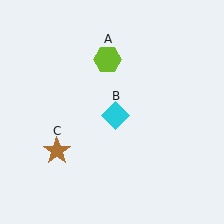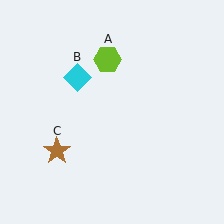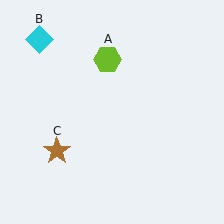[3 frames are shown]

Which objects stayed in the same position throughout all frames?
Lime hexagon (object A) and brown star (object C) remained stationary.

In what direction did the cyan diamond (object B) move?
The cyan diamond (object B) moved up and to the left.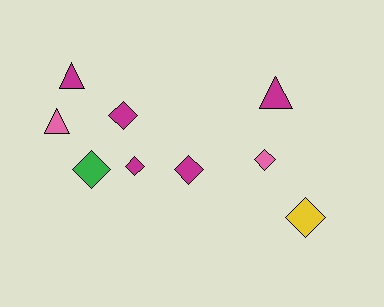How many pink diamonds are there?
There is 1 pink diamond.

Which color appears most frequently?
Magenta, with 5 objects.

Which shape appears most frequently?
Diamond, with 6 objects.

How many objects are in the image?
There are 9 objects.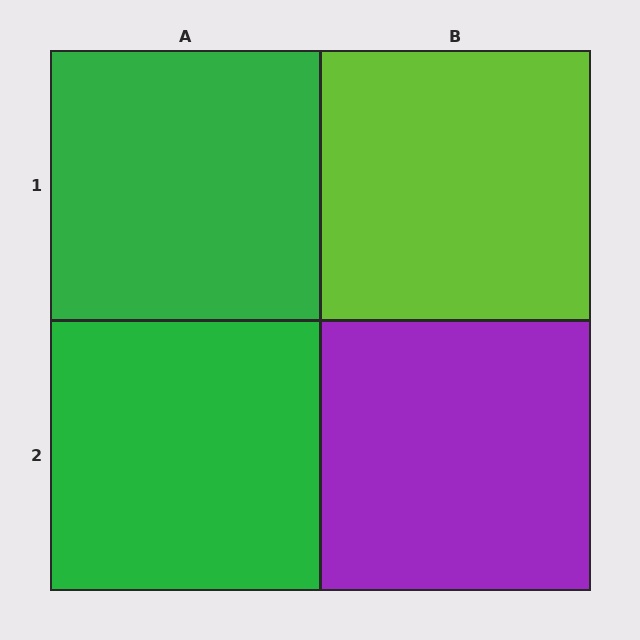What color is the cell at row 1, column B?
Lime.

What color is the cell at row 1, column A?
Green.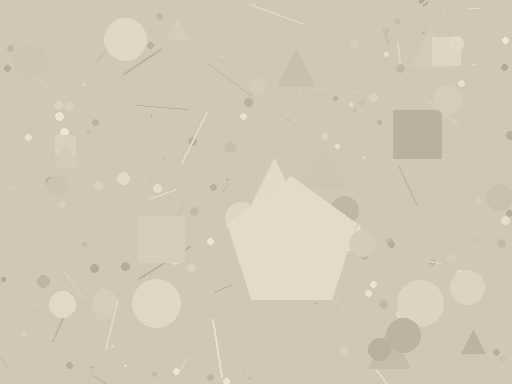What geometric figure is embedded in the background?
A pentagon is embedded in the background.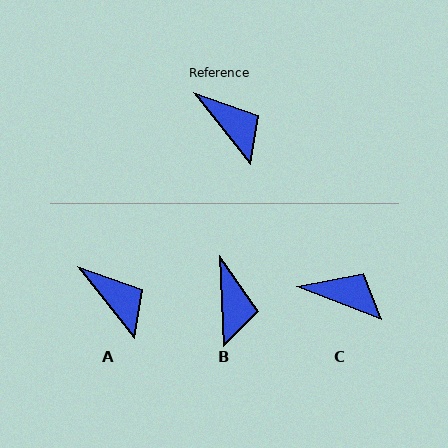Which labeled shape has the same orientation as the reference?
A.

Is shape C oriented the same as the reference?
No, it is off by about 30 degrees.